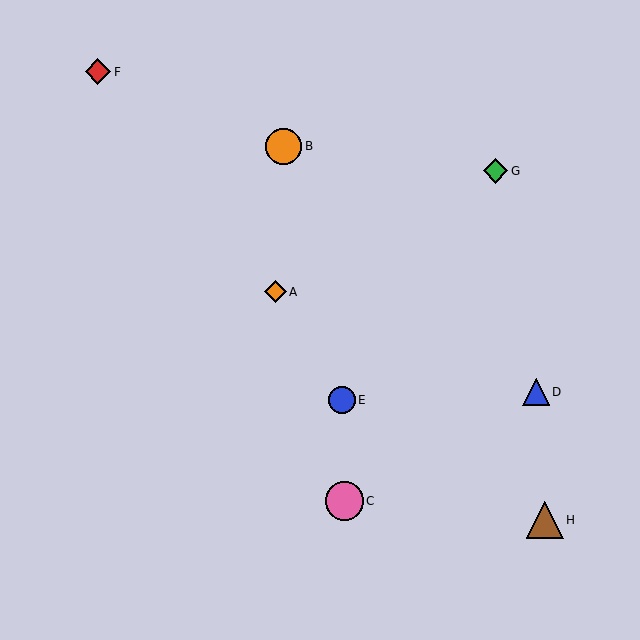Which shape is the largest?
The pink circle (labeled C) is the largest.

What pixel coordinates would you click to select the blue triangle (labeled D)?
Click at (536, 392) to select the blue triangle D.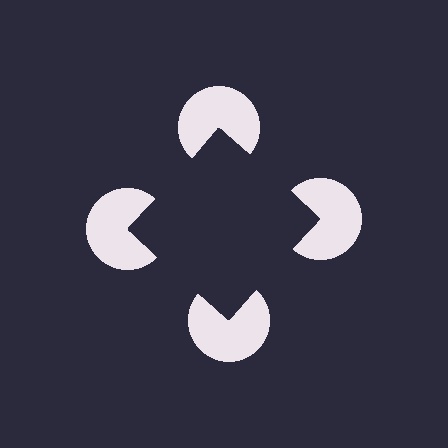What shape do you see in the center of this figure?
An illusory square — its edges are inferred from the aligned wedge cuts in the pac-man discs, not physically drawn.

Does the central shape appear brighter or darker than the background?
It typically appears slightly darker than the background, even though no actual brightness change is drawn.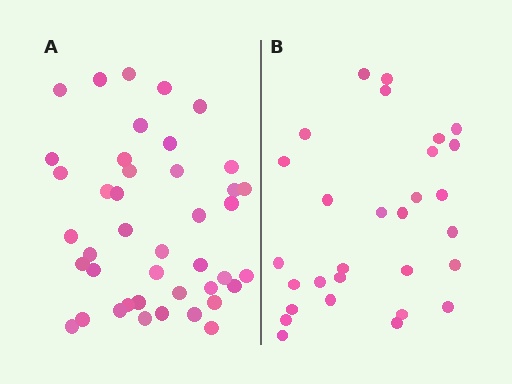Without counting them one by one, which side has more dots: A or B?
Region A (the left region) has more dots.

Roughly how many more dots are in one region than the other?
Region A has approximately 15 more dots than region B.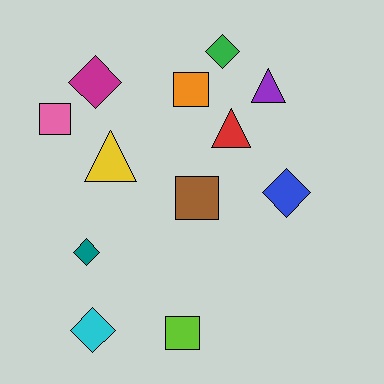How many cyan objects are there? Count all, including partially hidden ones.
There is 1 cyan object.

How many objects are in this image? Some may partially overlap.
There are 12 objects.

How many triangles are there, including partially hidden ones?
There are 3 triangles.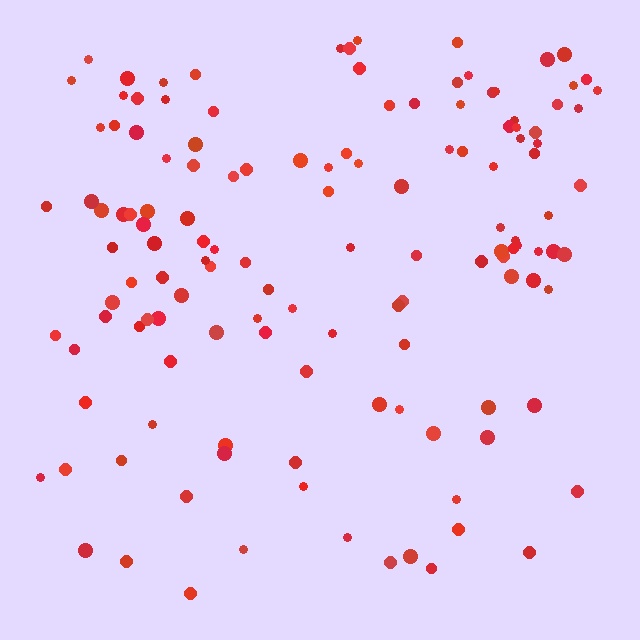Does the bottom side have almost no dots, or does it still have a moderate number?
Still a moderate number, just noticeably fewer than the top.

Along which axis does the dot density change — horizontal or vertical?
Vertical.